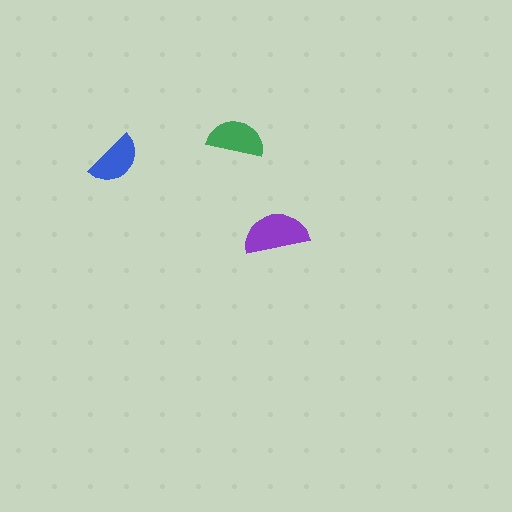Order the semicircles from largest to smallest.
the purple one, the green one, the blue one.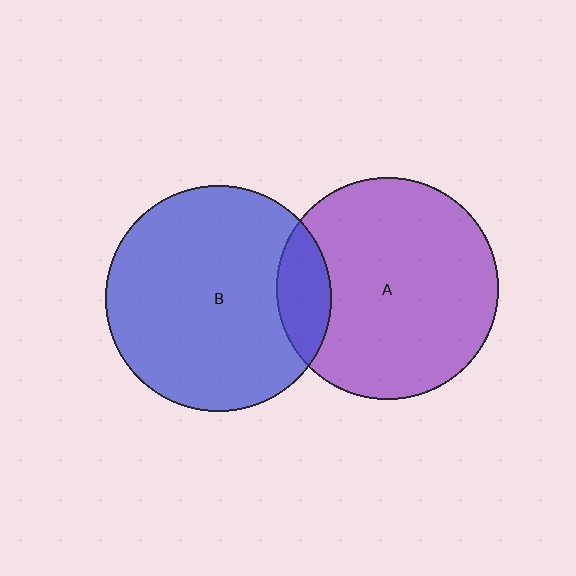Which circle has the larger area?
Circle B (blue).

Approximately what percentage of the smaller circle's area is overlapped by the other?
Approximately 15%.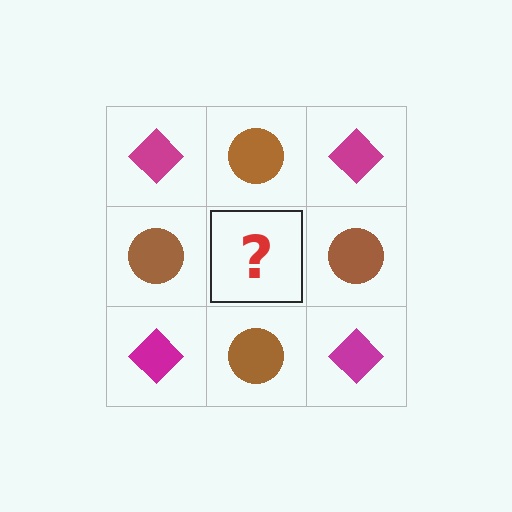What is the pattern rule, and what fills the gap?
The rule is that it alternates magenta diamond and brown circle in a checkerboard pattern. The gap should be filled with a magenta diamond.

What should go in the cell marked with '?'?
The missing cell should contain a magenta diamond.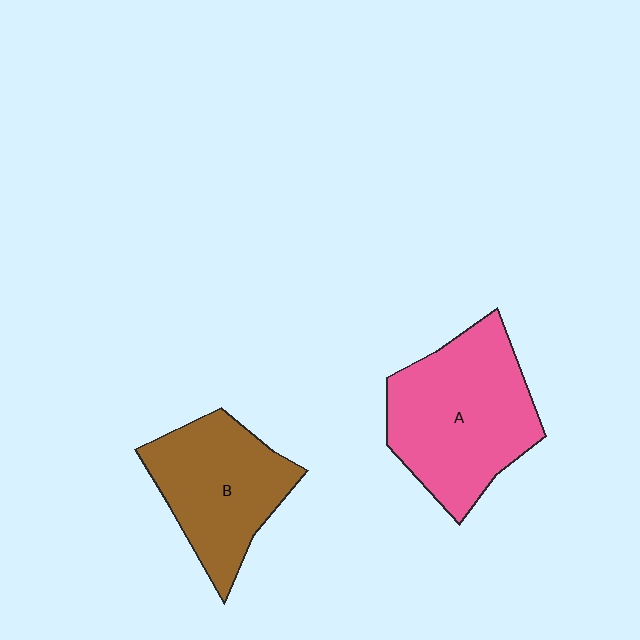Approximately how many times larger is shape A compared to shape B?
Approximately 1.3 times.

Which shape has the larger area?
Shape A (pink).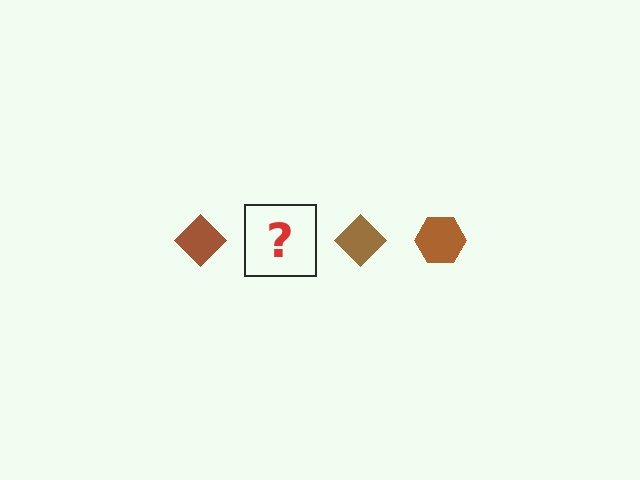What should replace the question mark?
The question mark should be replaced with a brown hexagon.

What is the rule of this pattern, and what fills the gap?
The rule is that the pattern cycles through diamond, hexagon shapes in brown. The gap should be filled with a brown hexagon.